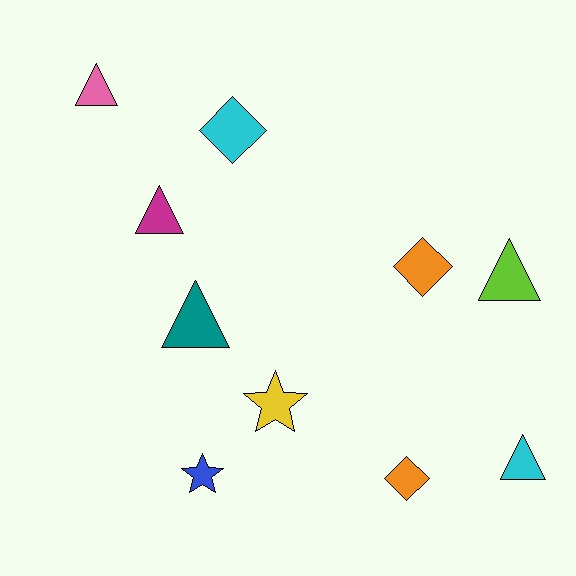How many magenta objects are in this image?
There is 1 magenta object.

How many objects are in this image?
There are 10 objects.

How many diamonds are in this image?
There are 3 diamonds.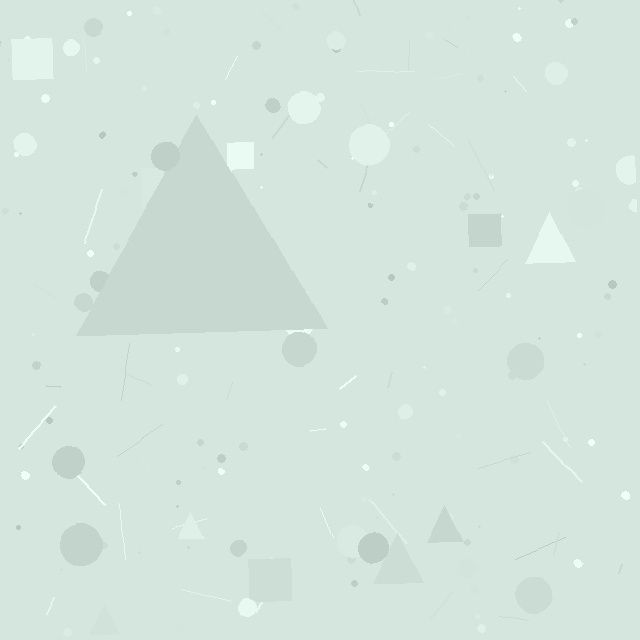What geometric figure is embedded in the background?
A triangle is embedded in the background.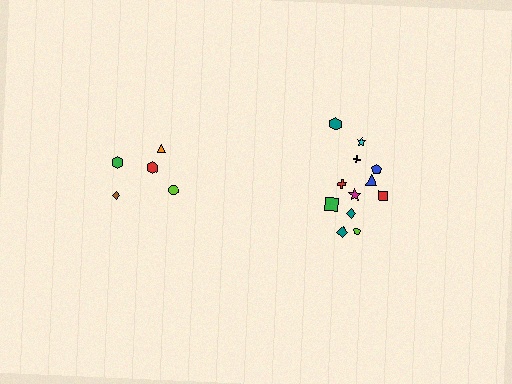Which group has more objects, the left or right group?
The right group.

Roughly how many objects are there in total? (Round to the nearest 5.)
Roughly 15 objects in total.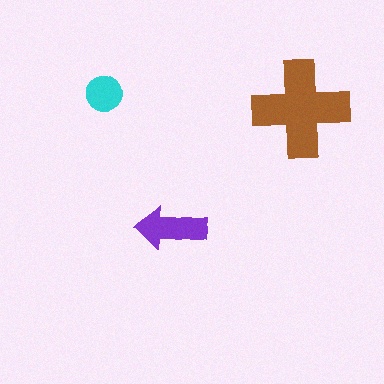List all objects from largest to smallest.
The brown cross, the purple arrow, the cyan circle.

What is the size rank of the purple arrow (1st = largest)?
2nd.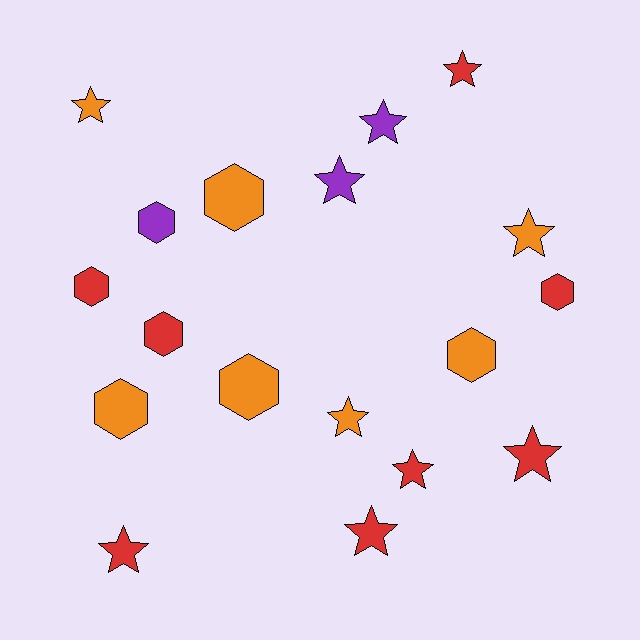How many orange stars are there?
There are 3 orange stars.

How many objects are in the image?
There are 18 objects.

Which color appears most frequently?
Red, with 8 objects.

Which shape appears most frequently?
Star, with 10 objects.